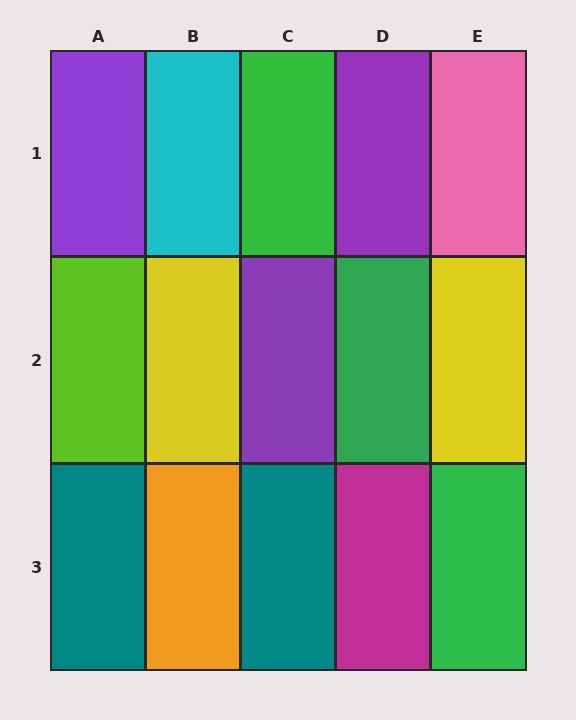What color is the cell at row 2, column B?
Yellow.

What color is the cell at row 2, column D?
Green.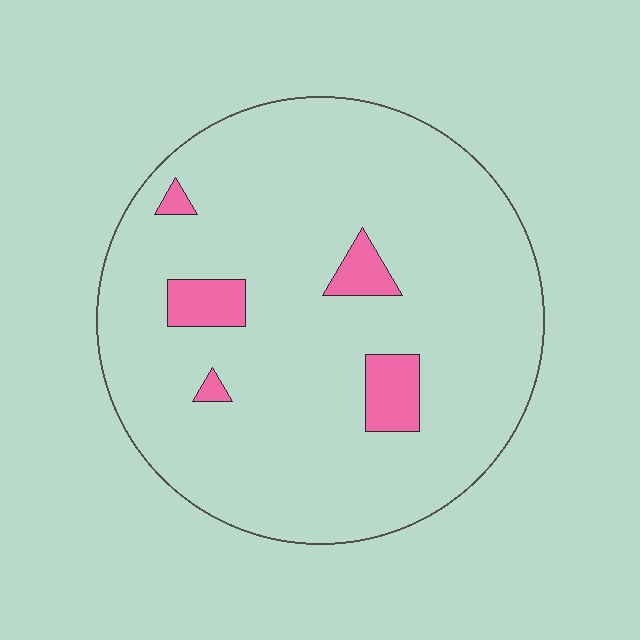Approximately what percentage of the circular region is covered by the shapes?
Approximately 10%.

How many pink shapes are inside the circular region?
5.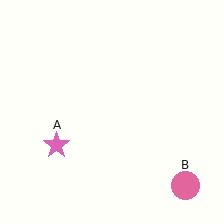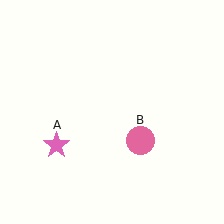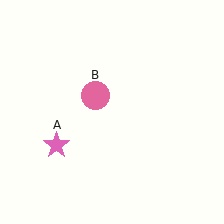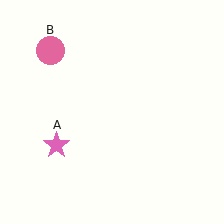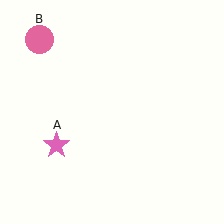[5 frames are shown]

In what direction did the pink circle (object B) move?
The pink circle (object B) moved up and to the left.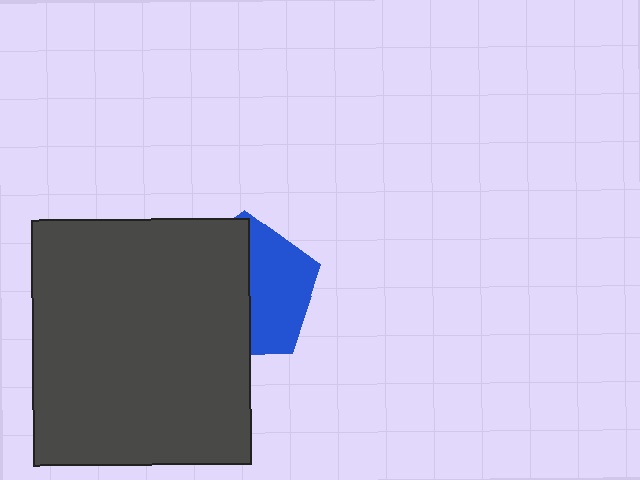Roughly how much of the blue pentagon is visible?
About half of it is visible (roughly 46%).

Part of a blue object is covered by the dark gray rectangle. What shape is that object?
It is a pentagon.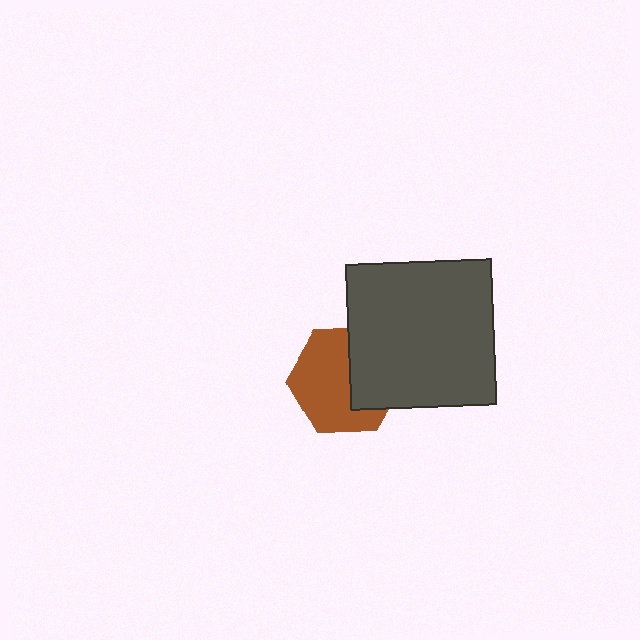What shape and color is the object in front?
The object in front is a dark gray square.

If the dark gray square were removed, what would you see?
You would see the complete brown hexagon.